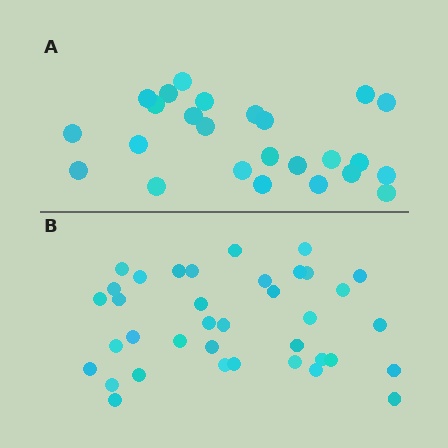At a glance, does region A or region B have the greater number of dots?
Region B (the bottom region) has more dots.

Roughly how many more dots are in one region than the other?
Region B has roughly 12 or so more dots than region A.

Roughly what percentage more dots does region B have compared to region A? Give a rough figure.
About 50% more.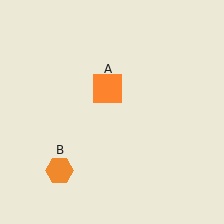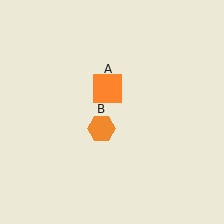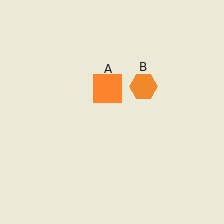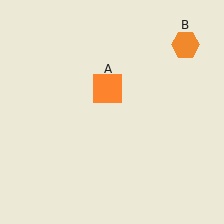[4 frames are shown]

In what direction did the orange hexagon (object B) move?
The orange hexagon (object B) moved up and to the right.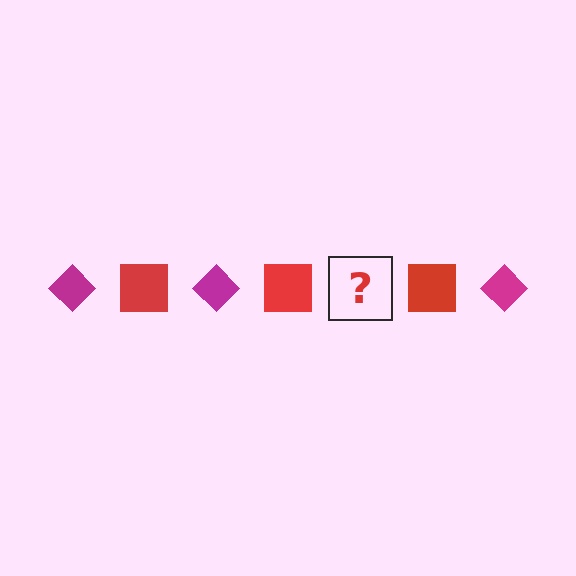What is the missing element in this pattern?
The missing element is a magenta diamond.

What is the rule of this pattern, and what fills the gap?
The rule is that the pattern alternates between magenta diamond and red square. The gap should be filled with a magenta diamond.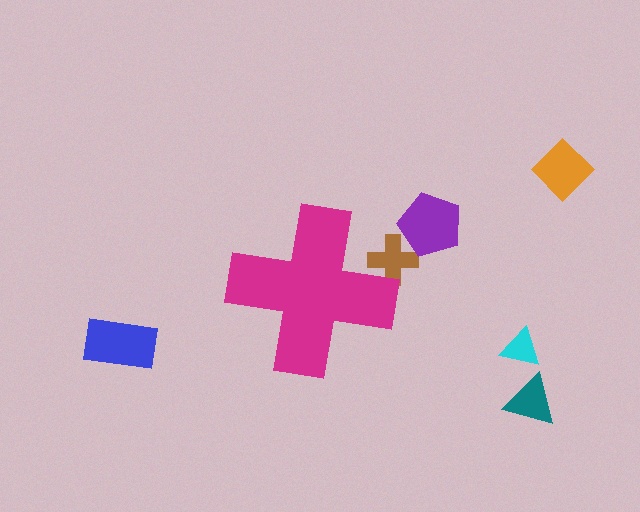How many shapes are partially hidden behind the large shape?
1 shape is partially hidden.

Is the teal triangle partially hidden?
No, the teal triangle is fully visible.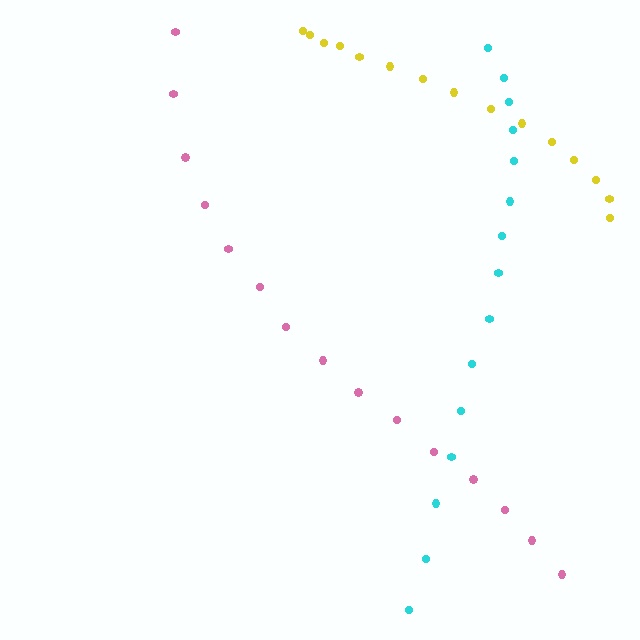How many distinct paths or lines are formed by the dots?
There are 3 distinct paths.